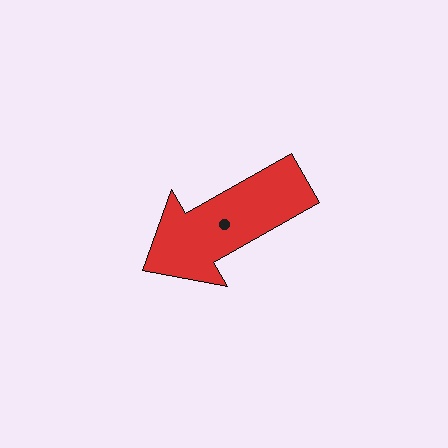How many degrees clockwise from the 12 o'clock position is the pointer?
Approximately 240 degrees.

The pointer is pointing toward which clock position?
Roughly 8 o'clock.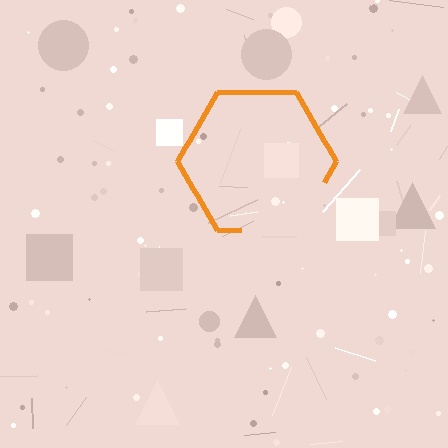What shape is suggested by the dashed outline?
The dashed outline suggests a hexagon.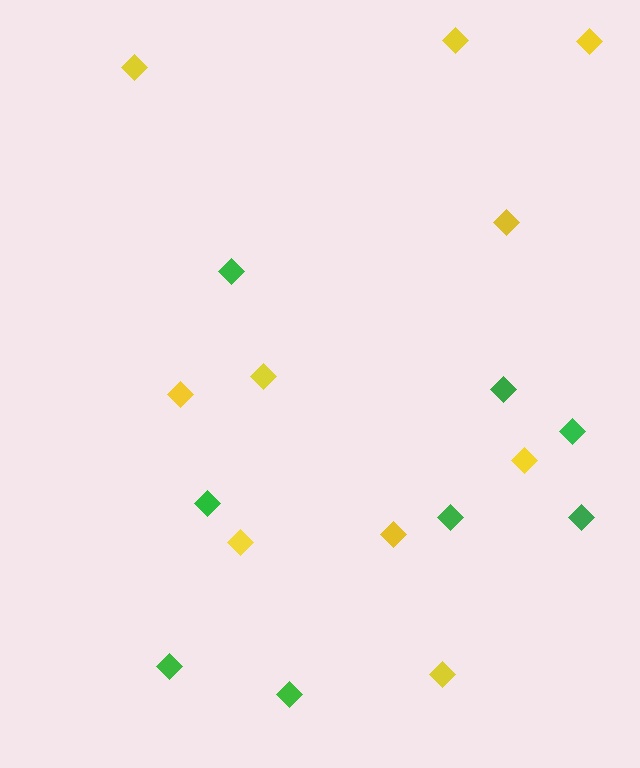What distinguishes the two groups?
There are 2 groups: one group of yellow diamonds (10) and one group of green diamonds (8).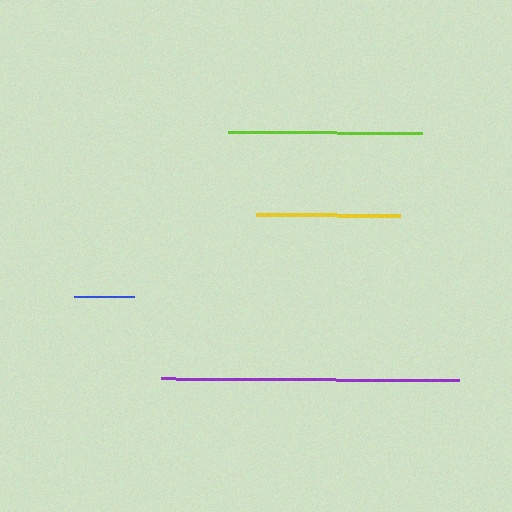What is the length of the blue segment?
The blue segment is approximately 61 pixels long.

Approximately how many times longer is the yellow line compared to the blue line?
The yellow line is approximately 2.4 times the length of the blue line.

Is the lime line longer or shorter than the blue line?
The lime line is longer than the blue line.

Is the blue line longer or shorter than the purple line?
The purple line is longer than the blue line.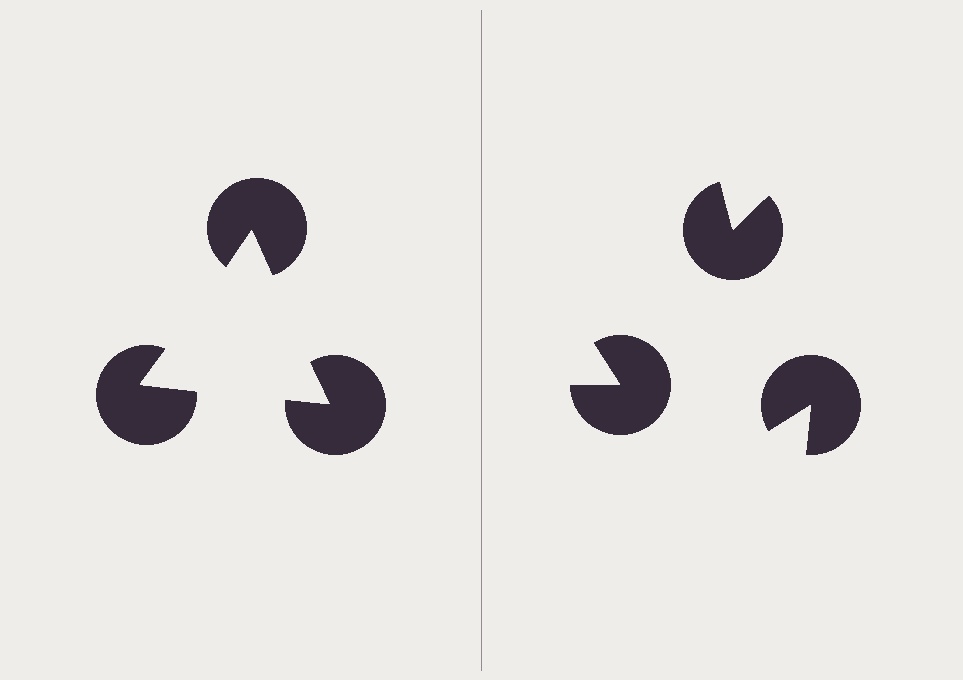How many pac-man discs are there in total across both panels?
6 — 3 on each side.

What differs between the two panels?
The pac-man discs are positioned identically on both sides; only the wedge orientations differ. On the left they align to a triangle; on the right they are misaligned.